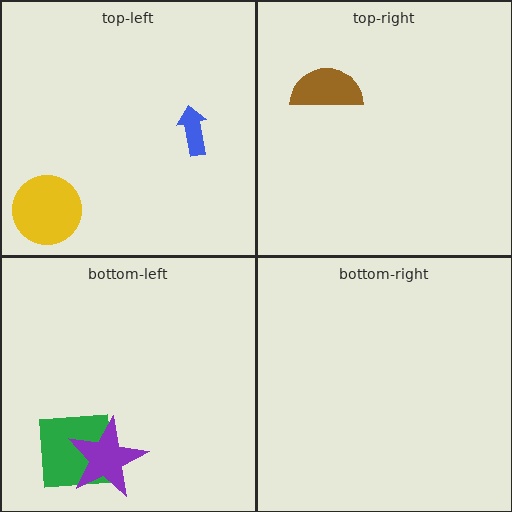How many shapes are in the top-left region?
2.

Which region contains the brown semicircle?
The top-right region.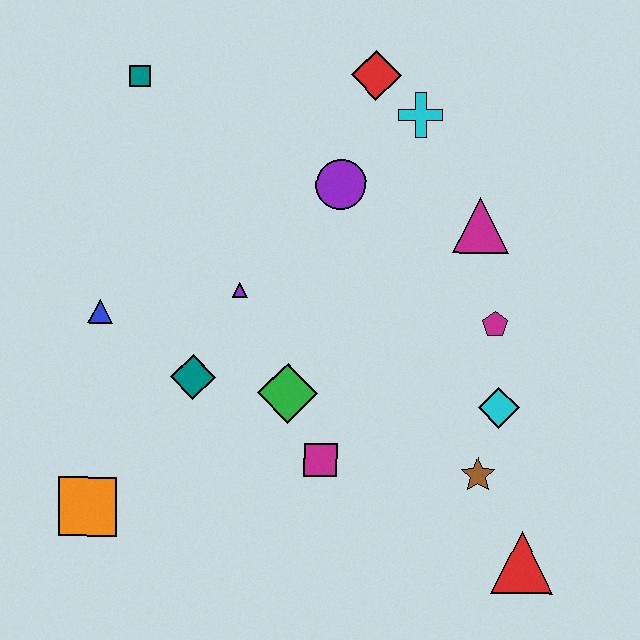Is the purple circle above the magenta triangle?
Yes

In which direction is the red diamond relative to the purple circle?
The red diamond is above the purple circle.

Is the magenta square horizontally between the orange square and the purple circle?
Yes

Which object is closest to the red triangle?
The brown star is closest to the red triangle.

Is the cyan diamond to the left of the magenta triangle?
No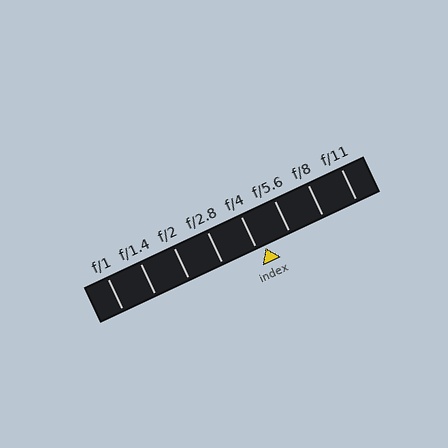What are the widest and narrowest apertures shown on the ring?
The widest aperture shown is f/1 and the narrowest is f/11.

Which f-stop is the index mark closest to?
The index mark is closest to f/4.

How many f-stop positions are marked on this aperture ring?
There are 8 f-stop positions marked.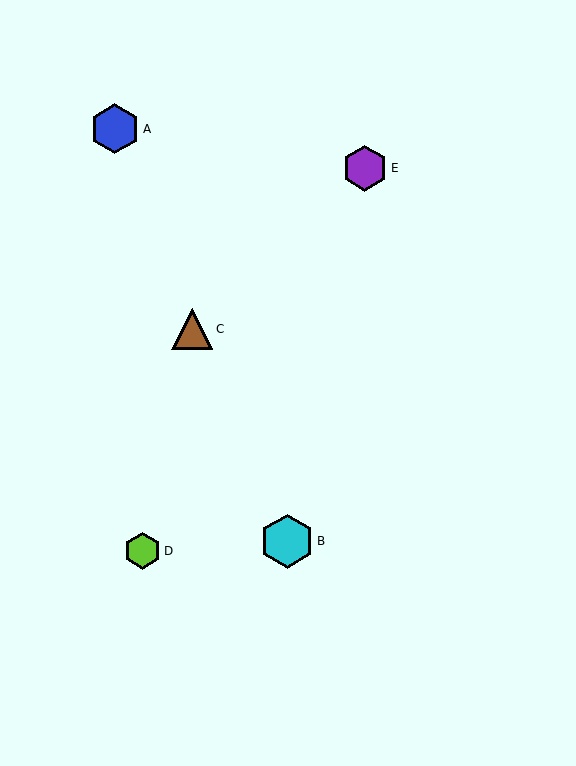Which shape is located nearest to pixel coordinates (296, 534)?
The cyan hexagon (labeled B) at (287, 541) is nearest to that location.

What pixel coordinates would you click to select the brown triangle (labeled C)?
Click at (192, 329) to select the brown triangle C.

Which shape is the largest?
The cyan hexagon (labeled B) is the largest.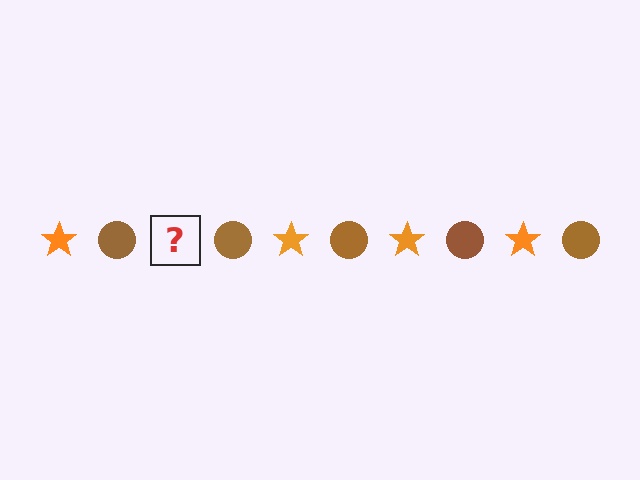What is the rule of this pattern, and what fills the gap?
The rule is that the pattern alternates between orange star and brown circle. The gap should be filled with an orange star.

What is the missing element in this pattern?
The missing element is an orange star.